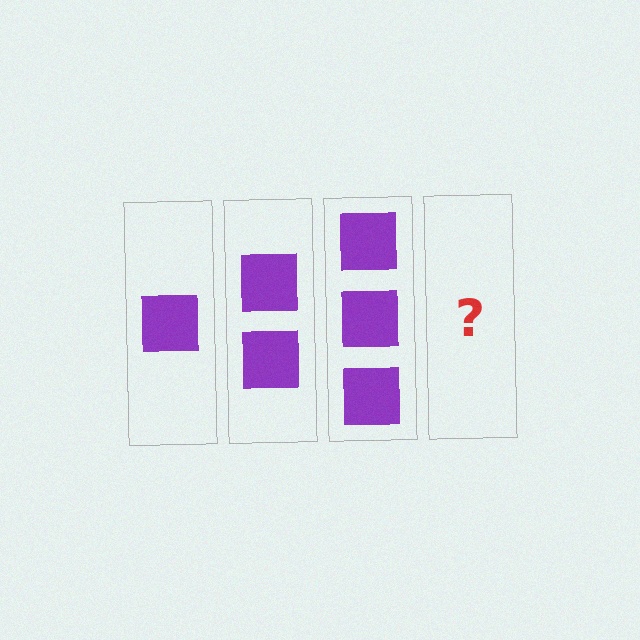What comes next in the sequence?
The next element should be 4 squares.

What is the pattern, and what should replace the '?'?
The pattern is that each step adds one more square. The '?' should be 4 squares.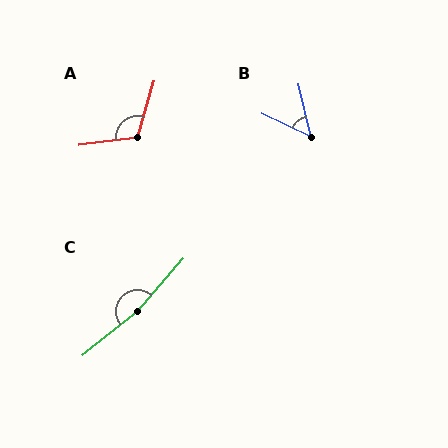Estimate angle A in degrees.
Approximately 114 degrees.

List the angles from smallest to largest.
B (51°), A (114°), C (169°).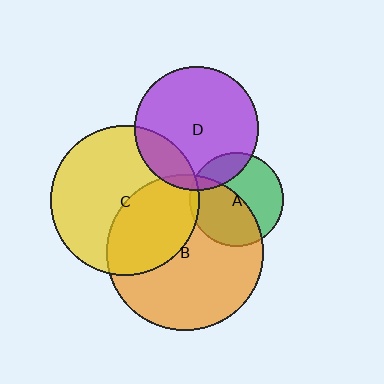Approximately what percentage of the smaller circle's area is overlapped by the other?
Approximately 5%.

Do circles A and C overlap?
Yes.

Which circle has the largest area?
Circle B (orange).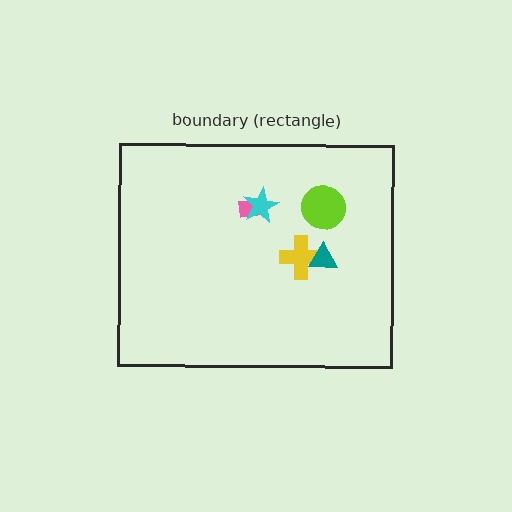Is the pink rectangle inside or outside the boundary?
Inside.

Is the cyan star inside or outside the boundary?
Inside.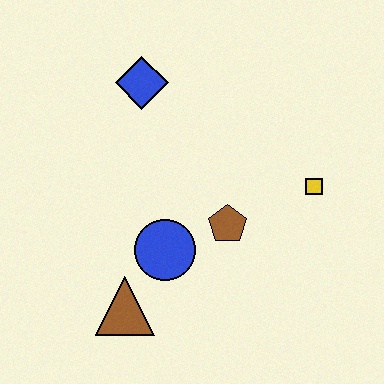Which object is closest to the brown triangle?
The blue circle is closest to the brown triangle.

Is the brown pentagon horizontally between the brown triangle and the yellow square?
Yes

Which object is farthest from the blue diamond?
The brown triangle is farthest from the blue diamond.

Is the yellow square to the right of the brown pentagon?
Yes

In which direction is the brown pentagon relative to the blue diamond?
The brown pentagon is below the blue diamond.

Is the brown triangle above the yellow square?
No